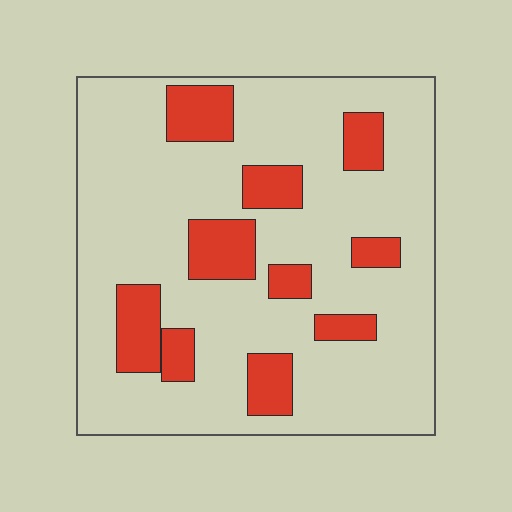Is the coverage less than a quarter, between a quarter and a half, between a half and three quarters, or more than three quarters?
Less than a quarter.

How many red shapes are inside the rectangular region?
10.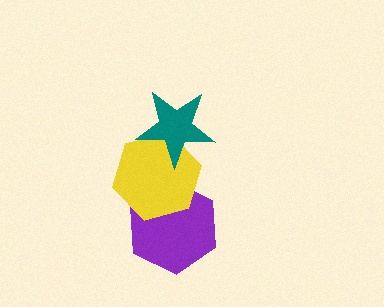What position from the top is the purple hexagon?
The purple hexagon is 3rd from the top.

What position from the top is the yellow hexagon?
The yellow hexagon is 2nd from the top.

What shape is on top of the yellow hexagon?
The teal star is on top of the yellow hexagon.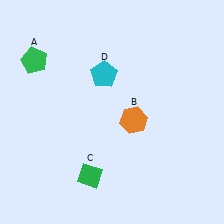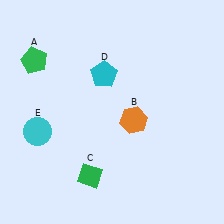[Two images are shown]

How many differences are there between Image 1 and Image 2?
There is 1 difference between the two images.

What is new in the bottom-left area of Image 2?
A cyan circle (E) was added in the bottom-left area of Image 2.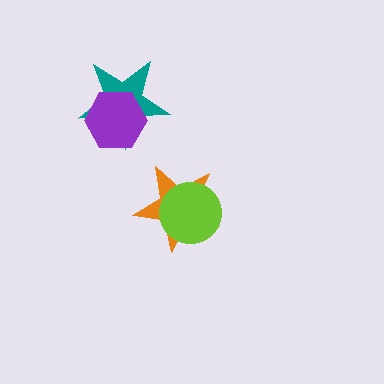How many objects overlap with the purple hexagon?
1 object overlaps with the purple hexagon.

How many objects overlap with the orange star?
1 object overlaps with the orange star.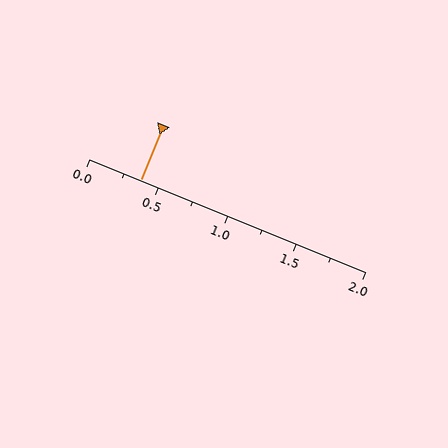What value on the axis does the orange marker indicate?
The marker indicates approximately 0.38.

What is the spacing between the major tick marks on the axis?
The major ticks are spaced 0.5 apart.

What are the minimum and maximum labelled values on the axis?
The axis runs from 0.0 to 2.0.